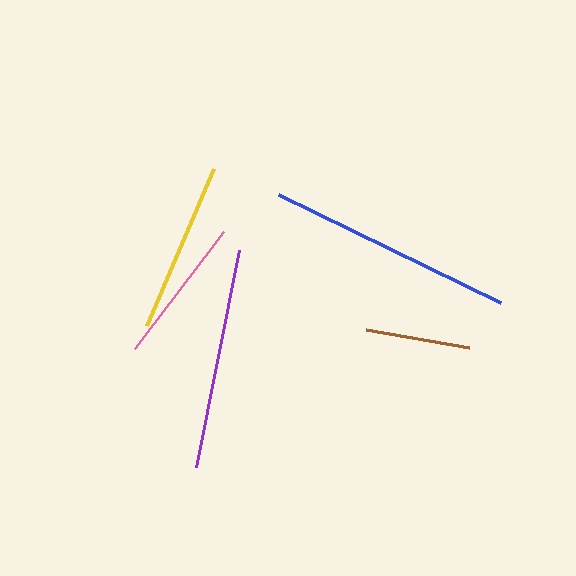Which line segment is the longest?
The blue line is the longest at approximately 247 pixels.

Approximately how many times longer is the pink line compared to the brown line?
The pink line is approximately 1.4 times the length of the brown line.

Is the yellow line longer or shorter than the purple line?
The purple line is longer than the yellow line.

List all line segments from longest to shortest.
From longest to shortest: blue, purple, yellow, pink, brown.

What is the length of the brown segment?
The brown segment is approximately 105 pixels long.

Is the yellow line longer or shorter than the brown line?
The yellow line is longer than the brown line.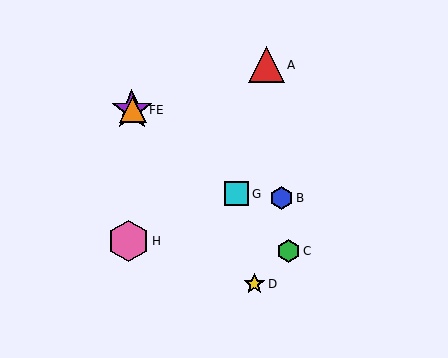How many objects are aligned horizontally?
2 objects (E, F) are aligned horizontally.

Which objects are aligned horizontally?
Objects E, F are aligned horizontally.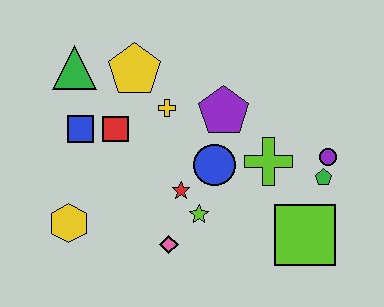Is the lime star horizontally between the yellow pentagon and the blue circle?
Yes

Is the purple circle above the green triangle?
No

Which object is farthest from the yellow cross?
The lime square is farthest from the yellow cross.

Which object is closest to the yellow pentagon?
The yellow cross is closest to the yellow pentagon.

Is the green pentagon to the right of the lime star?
Yes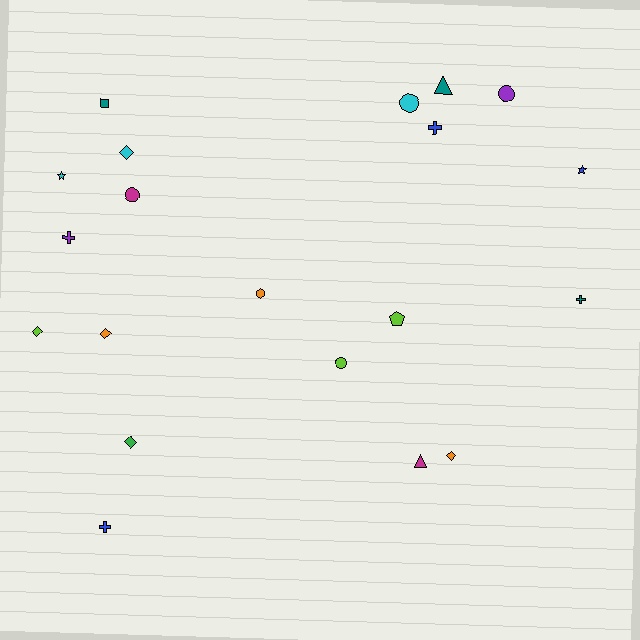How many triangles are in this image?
There are 2 triangles.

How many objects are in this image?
There are 20 objects.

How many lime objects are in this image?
There are 3 lime objects.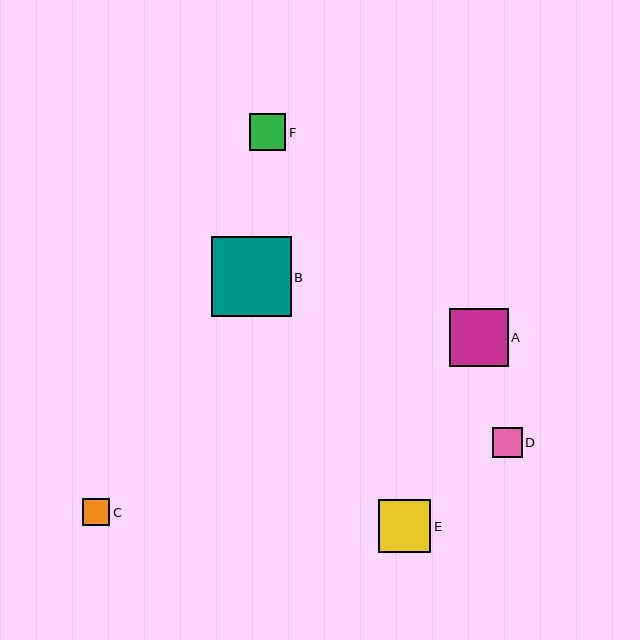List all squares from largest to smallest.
From largest to smallest: B, A, E, F, D, C.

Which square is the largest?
Square B is the largest with a size of approximately 80 pixels.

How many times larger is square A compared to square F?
Square A is approximately 1.6 times the size of square F.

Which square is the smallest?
Square C is the smallest with a size of approximately 28 pixels.